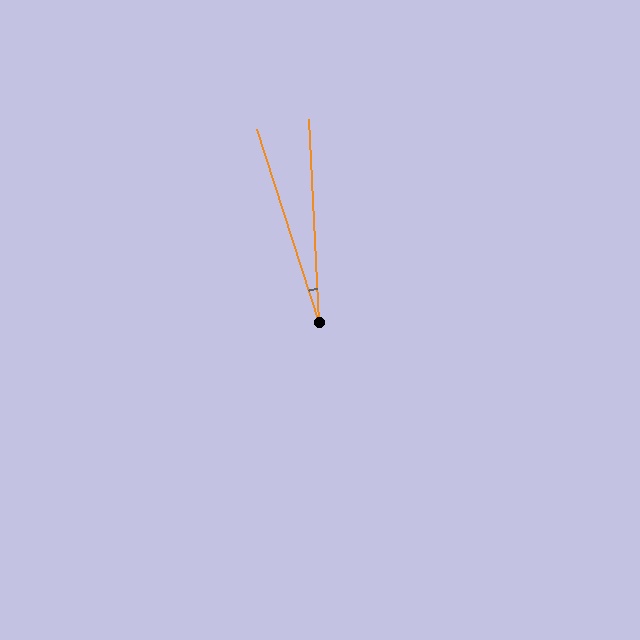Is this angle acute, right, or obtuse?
It is acute.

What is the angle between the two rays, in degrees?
Approximately 15 degrees.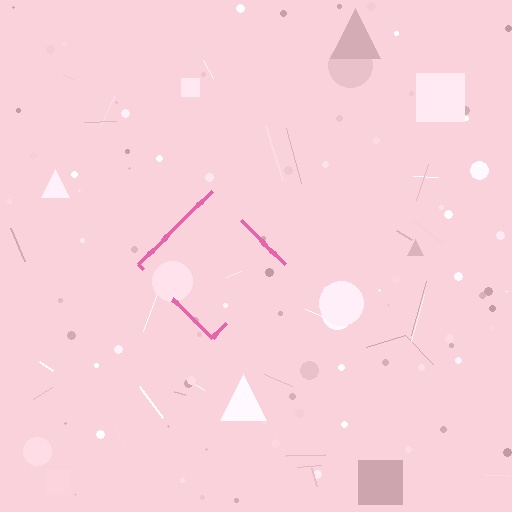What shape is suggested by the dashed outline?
The dashed outline suggests a diamond.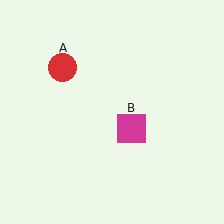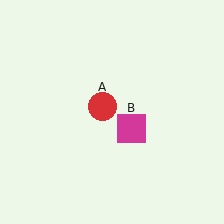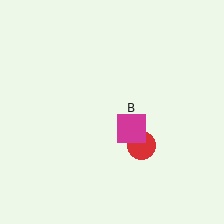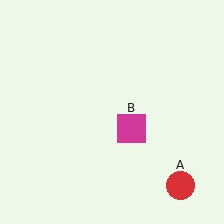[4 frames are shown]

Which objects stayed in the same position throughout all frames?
Magenta square (object B) remained stationary.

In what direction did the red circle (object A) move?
The red circle (object A) moved down and to the right.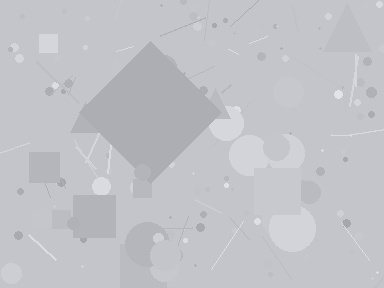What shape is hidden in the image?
A diamond is hidden in the image.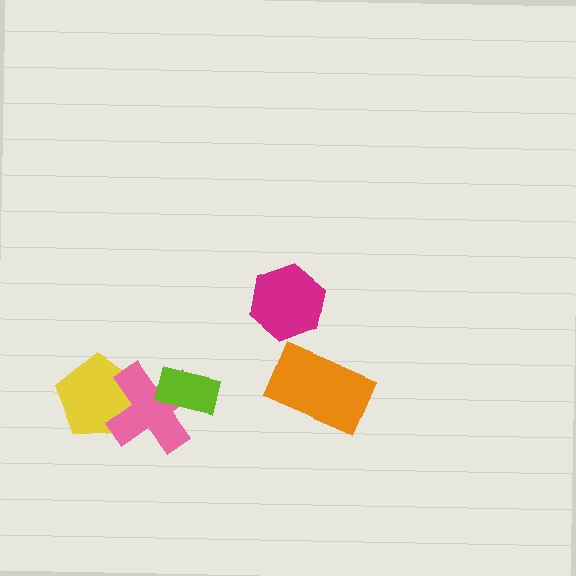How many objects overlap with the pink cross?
2 objects overlap with the pink cross.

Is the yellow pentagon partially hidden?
Yes, it is partially covered by another shape.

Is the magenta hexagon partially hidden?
No, no other shape covers it.